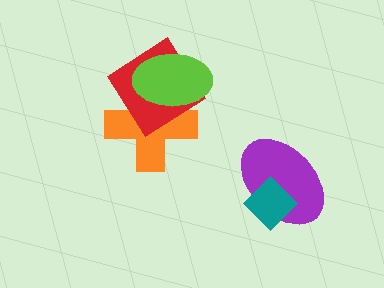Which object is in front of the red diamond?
The lime ellipse is in front of the red diamond.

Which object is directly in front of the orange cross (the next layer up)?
The red diamond is directly in front of the orange cross.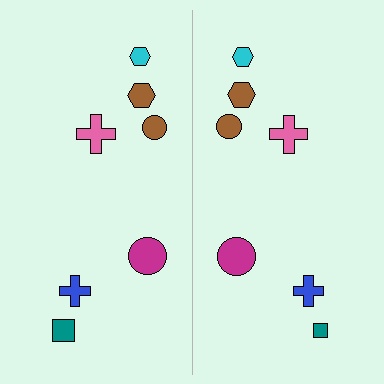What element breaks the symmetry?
The teal square on the right side has a different size than its mirror counterpart.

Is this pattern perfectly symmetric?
No, the pattern is not perfectly symmetric. The teal square on the right side has a different size than its mirror counterpart.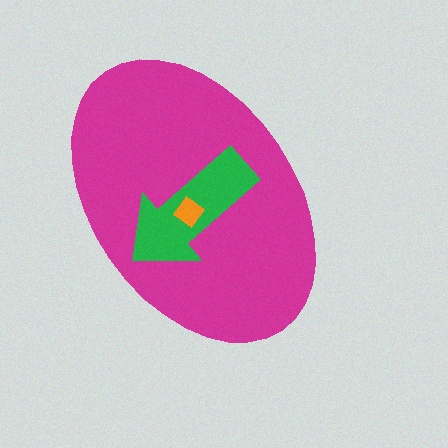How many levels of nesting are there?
3.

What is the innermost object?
The orange diamond.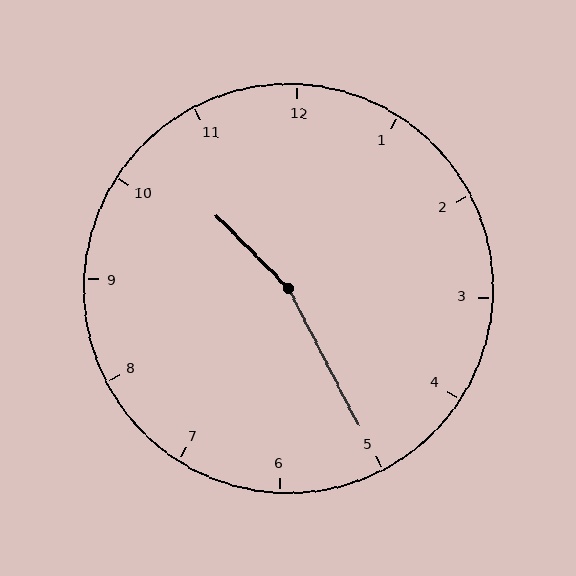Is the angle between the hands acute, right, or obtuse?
It is obtuse.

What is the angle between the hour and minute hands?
Approximately 162 degrees.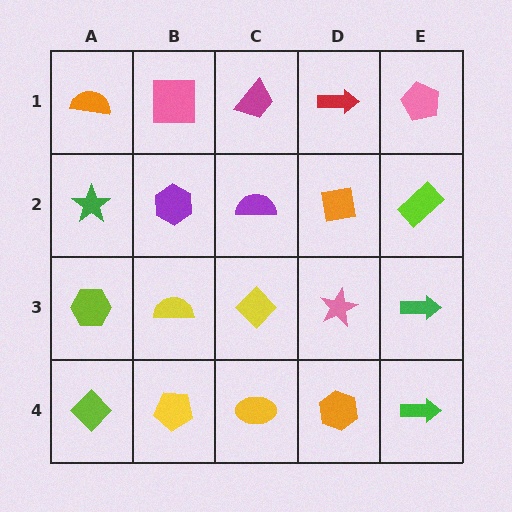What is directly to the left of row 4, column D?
A yellow ellipse.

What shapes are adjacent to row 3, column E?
A lime rectangle (row 2, column E), a green arrow (row 4, column E), a pink star (row 3, column D).